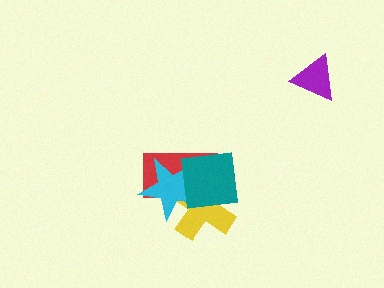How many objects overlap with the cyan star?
3 objects overlap with the cyan star.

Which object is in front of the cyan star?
The teal square is in front of the cyan star.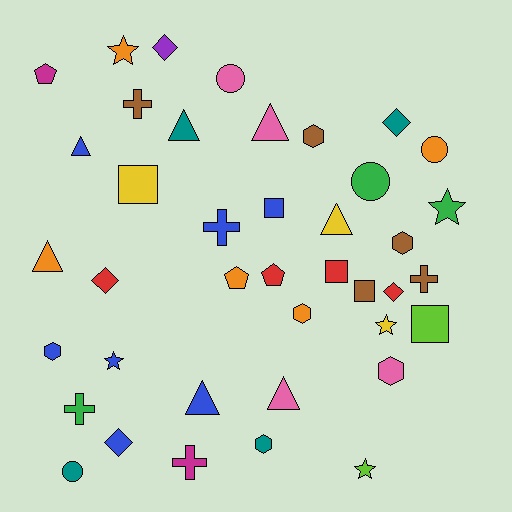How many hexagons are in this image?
There are 6 hexagons.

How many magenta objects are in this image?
There are 2 magenta objects.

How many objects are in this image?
There are 40 objects.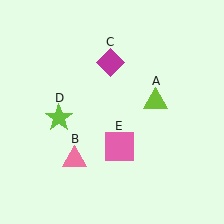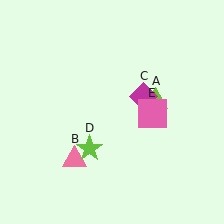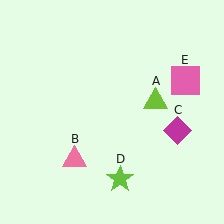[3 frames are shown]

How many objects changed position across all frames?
3 objects changed position: magenta diamond (object C), lime star (object D), pink square (object E).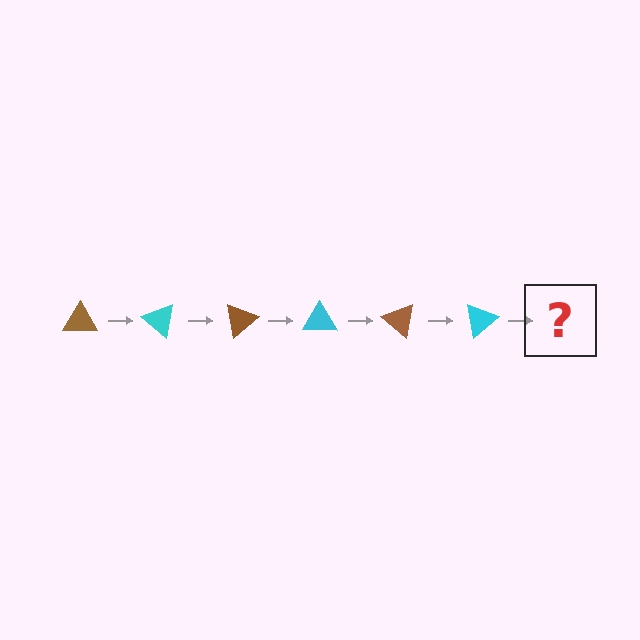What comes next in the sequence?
The next element should be a brown triangle, rotated 240 degrees from the start.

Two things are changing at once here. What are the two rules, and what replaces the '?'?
The two rules are that it rotates 40 degrees each step and the color cycles through brown and cyan. The '?' should be a brown triangle, rotated 240 degrees from the start.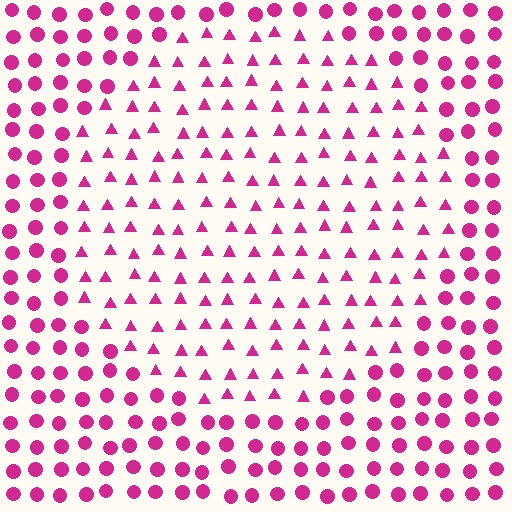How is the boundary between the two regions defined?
The boundary is defined by a change in element shape: triangles inside vs. circles outside. All elements share the same color and spacing.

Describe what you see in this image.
The image is filled with small magenta elements arranged in a uniform grid. A circle-shaped region contains triangles, while the surrounding area contains circles. The boundary is defined purely by the change in element shape.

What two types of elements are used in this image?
The image uses triangles inside the circle region and circles outside it.